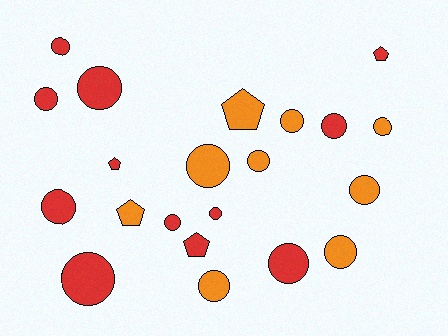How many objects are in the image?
There are 21 objects.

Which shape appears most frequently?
Circle, with 16 objects.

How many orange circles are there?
There are 7 orange circles.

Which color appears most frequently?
Red, with 12 objects.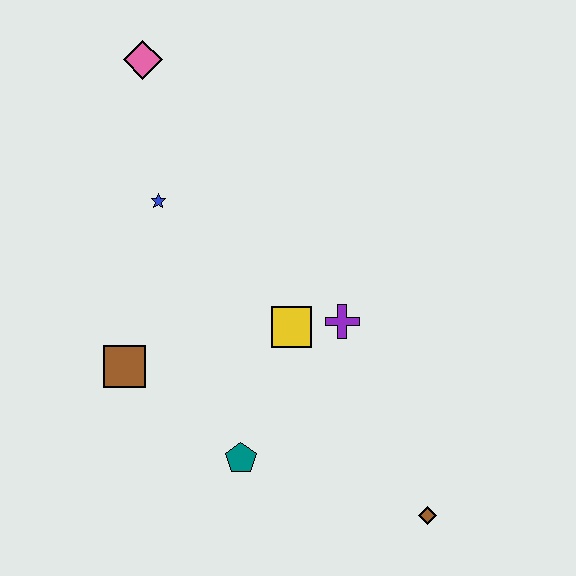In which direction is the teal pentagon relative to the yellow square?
The teal pentagon is below the yellow square.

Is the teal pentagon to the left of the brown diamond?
Yes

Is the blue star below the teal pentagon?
No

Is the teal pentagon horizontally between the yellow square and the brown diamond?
No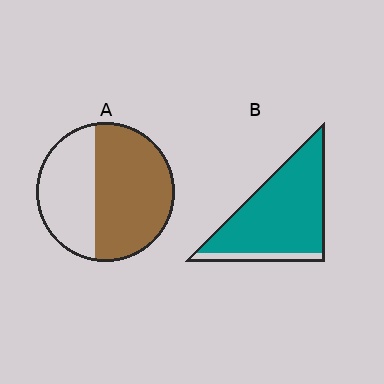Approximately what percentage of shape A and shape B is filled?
A is approximately 60% and B is approximately 90%.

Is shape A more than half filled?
Yes.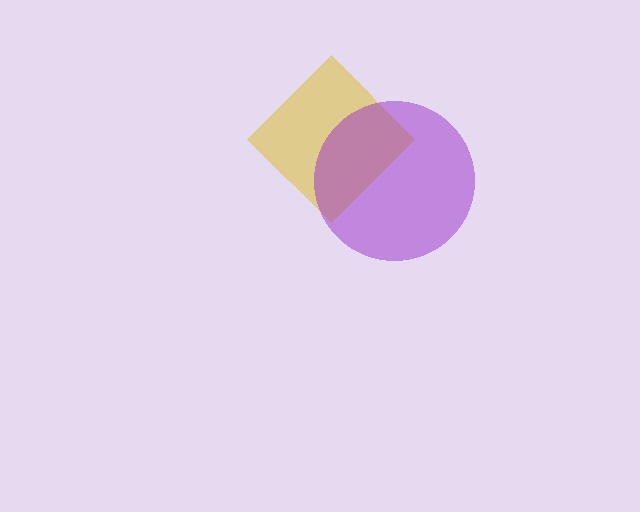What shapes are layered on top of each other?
The layered shapes are: a yellow diamond, a purple circle.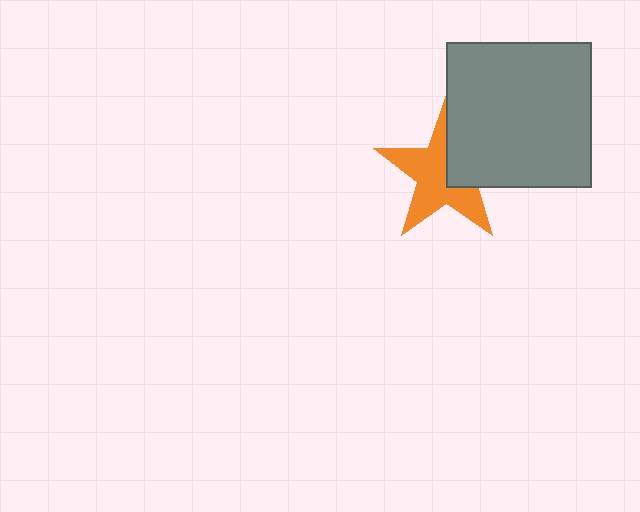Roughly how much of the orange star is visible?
About half of it is visible (roughly 64%).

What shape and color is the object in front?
The object in front is a gray square.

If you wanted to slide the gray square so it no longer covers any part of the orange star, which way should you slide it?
Slide it right — that is the most direct way to separate the two shapes.